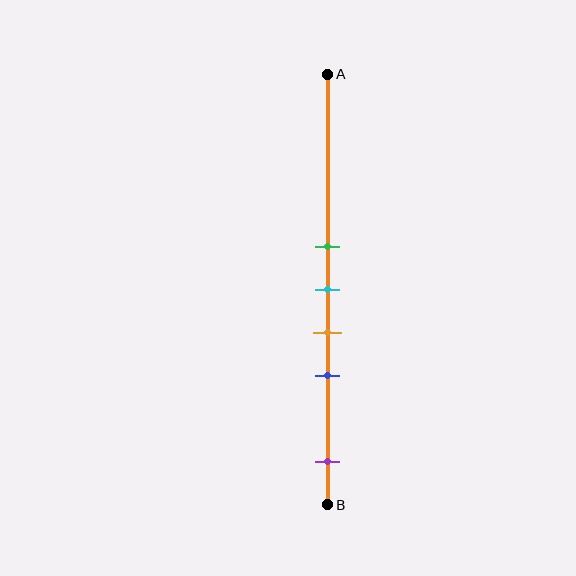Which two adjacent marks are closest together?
The green and cyan marks are the closest adjacent pair.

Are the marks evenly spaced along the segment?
No, the marks are not evenly spaced.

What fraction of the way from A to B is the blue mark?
The blue mark is approximately 70% (0.7) of the way from A to B.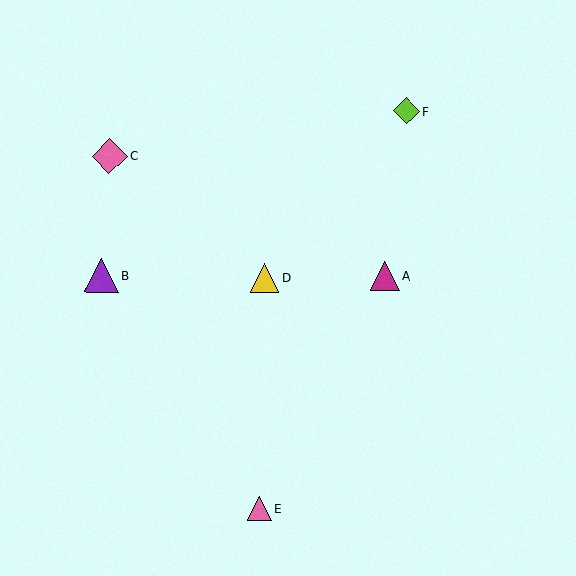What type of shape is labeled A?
Shape A is a magenta triangle.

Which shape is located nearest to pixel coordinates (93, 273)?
The purple triangle (labeled B) at (102, 275) is nearest to that location.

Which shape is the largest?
The pink diamond (labeled C) is the largest.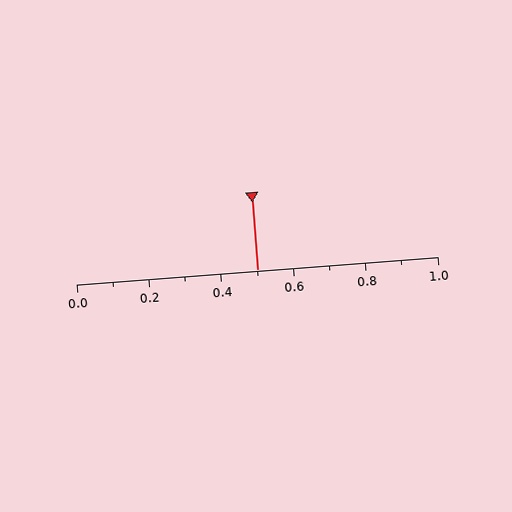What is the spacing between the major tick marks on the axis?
The major ticks are spaced 0.2 apart.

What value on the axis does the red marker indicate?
The marker indicates approximately 0.5.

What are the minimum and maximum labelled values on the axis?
The axis runs from 0.0 to 1.0.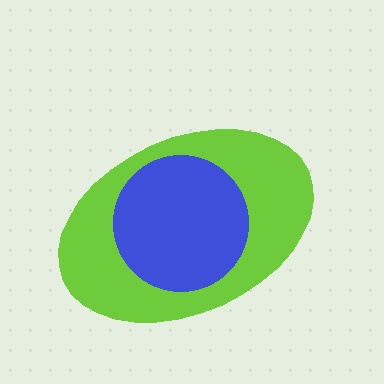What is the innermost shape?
The blue circle.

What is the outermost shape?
The lime ellipse.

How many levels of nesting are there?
2.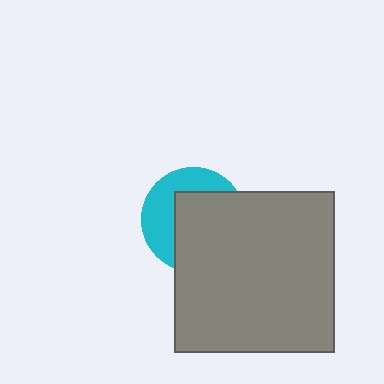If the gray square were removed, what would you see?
You would see the complete cyan circle.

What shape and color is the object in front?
The object in front is a gray square.